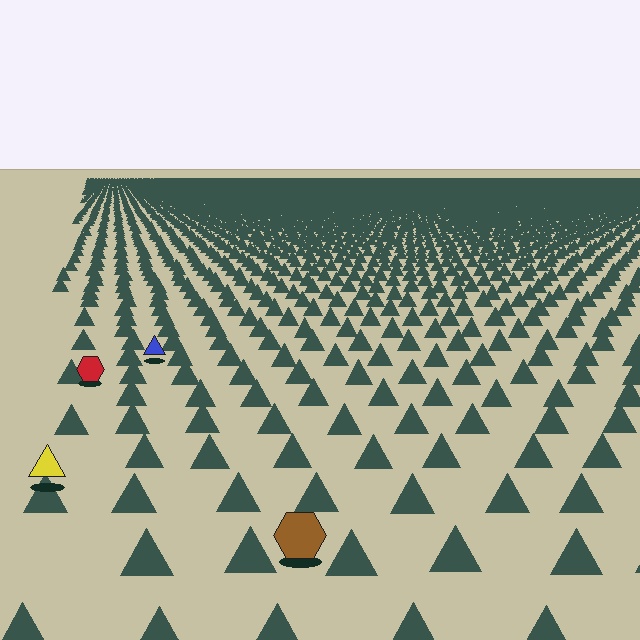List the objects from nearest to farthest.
From nearest to farthest: the brown hexagon, the yellow triangle, the red hexagon, the blue triangle.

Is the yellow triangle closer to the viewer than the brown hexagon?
No. The brown hexagon is closer — you can tell from the texture gradient: the ground texture is coarser near it.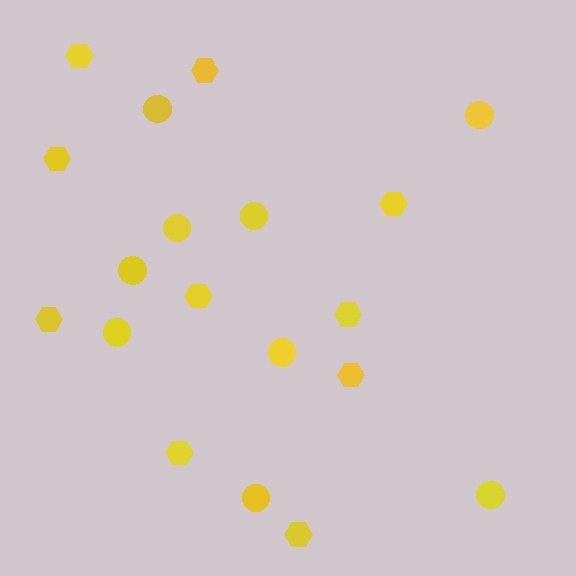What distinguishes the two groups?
There are 2 groups: one group of circles (9) and one group of hexagons (10).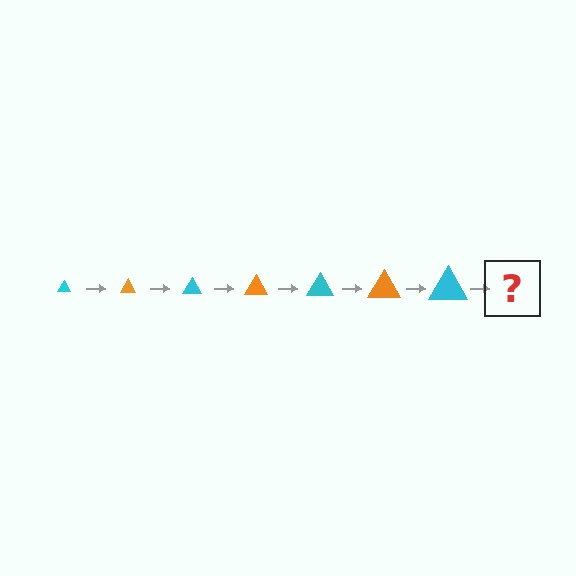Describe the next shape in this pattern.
It should be an orange triangle, larger than the previous one.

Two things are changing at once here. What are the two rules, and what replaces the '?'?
The two rules are that the triangle grows larger each step and the color cycles through cyan and orange. The '?' should be an orange triangle, larger than the previous one.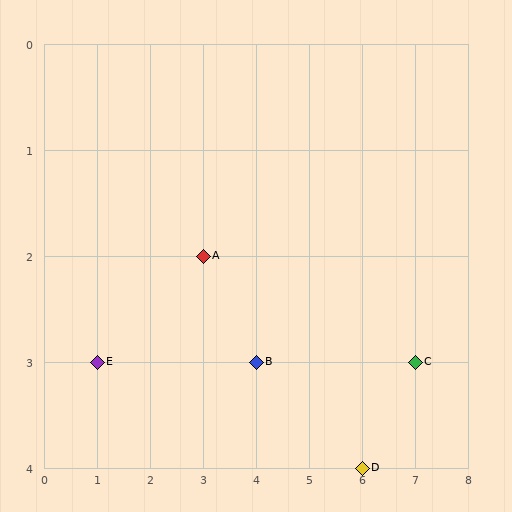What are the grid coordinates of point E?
Point E is at grid coordinates (1, 3).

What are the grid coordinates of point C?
Point C is at grid coordinates (7, 3).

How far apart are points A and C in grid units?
Points A and C are 4 columns and 1 row apart (about 4.1 grid units diagonally).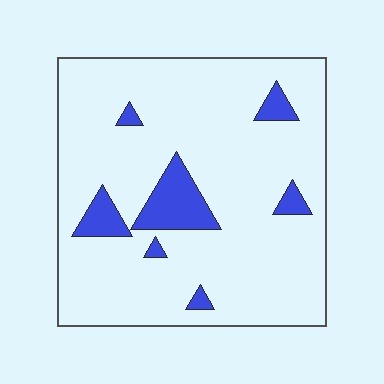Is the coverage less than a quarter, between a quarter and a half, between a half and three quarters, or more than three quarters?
Less than a quarter.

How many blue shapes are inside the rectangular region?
7.